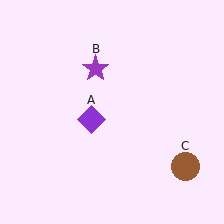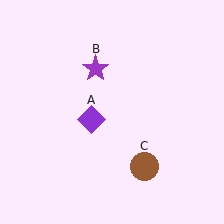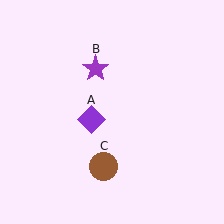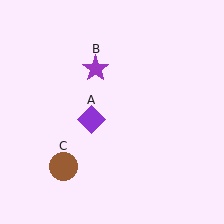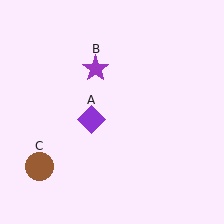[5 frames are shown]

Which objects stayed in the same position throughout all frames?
Purple diamond (object A) and purple star (object B) remained stationary.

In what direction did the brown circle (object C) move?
The brown circle (object C) moved left.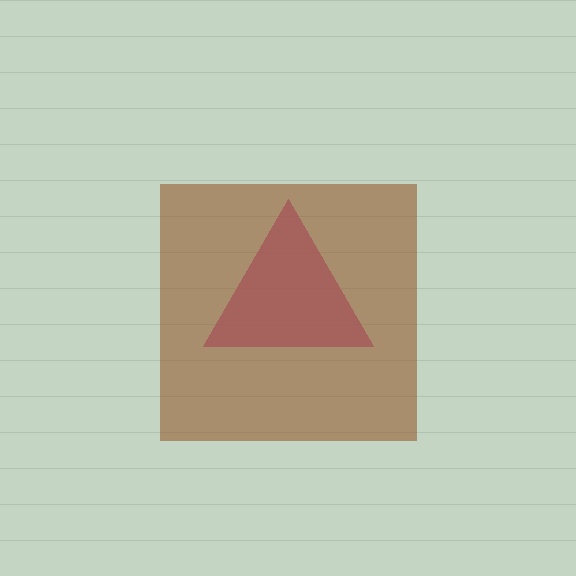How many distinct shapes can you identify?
There are 2 distinct shapes: a magenta triangle, a brown square.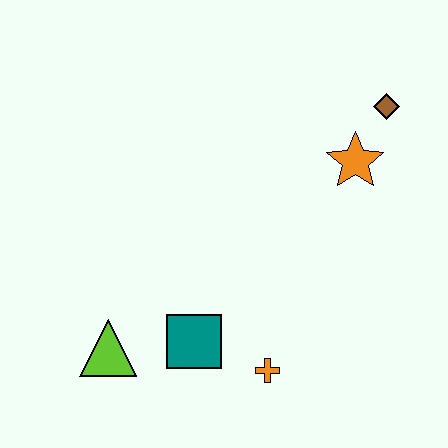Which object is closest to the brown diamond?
The orange star is closest to the brown diamond.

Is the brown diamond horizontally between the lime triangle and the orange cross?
No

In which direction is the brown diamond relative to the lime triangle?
The brown diamond is to the right of the lime triangle.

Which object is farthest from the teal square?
The brown diamond is farthest from the teal square.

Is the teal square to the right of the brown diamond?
No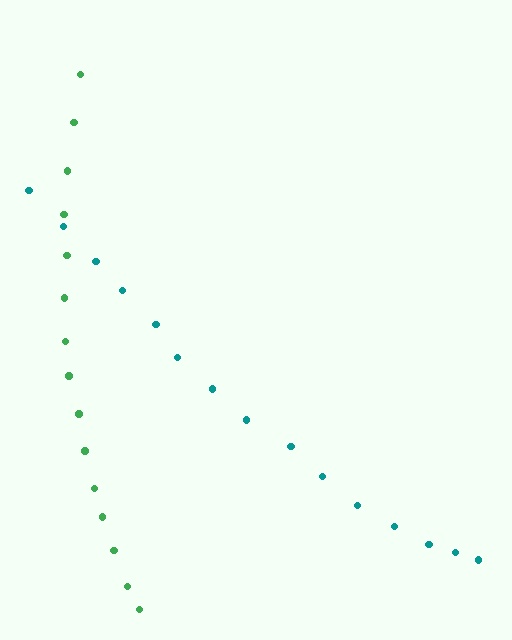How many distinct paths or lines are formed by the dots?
There are 2 distinct paths.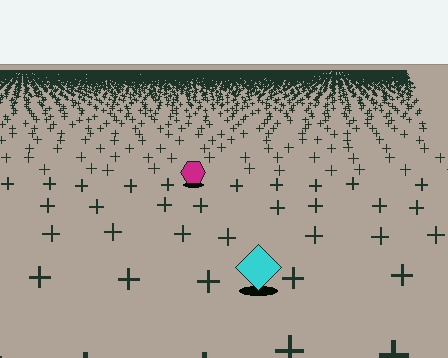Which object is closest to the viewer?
The cyan diamond is closest. The texture marks near it are larger and more spread out.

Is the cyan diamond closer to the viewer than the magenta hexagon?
Yes. The cyan diamond is closer — you can tell from the texture gradient: the ground texture is coarser near it.